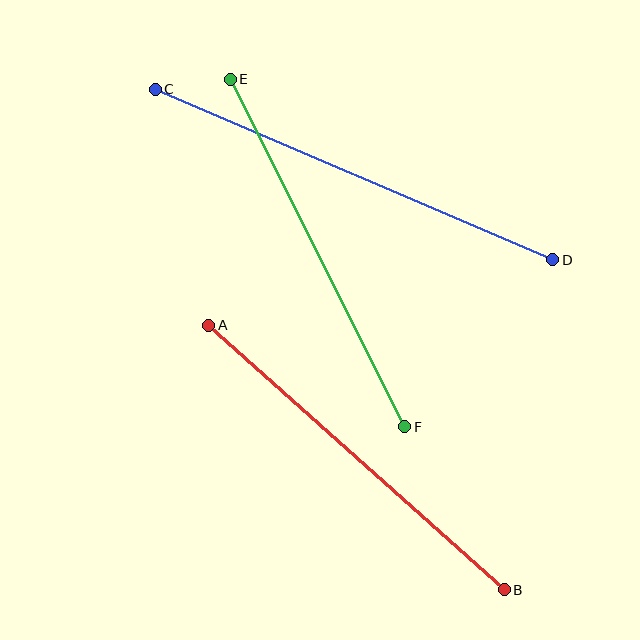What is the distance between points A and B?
The distance is approximately 396 pixels.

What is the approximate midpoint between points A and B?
The midpoint is at approximately (357, 457) pixels.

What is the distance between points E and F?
The distance is approximately 389 pixels.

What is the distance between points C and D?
The distance is approximately 433 pixels.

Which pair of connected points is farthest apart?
Points C and D are farthest apart.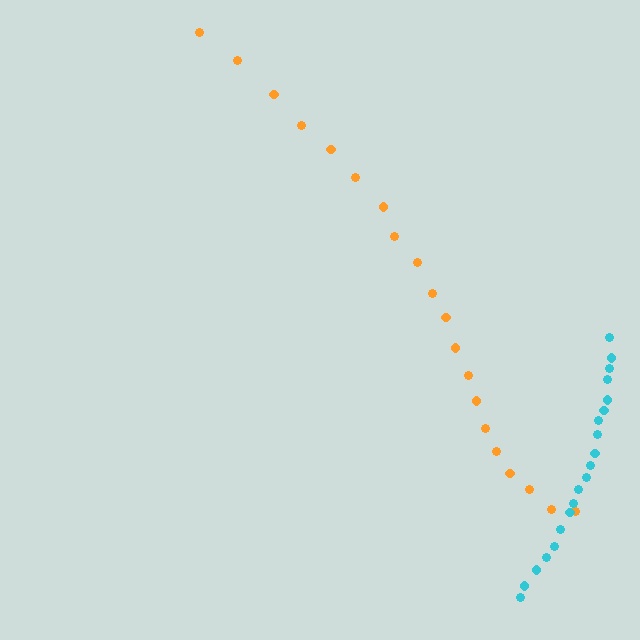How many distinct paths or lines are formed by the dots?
There are 2 distinct paths.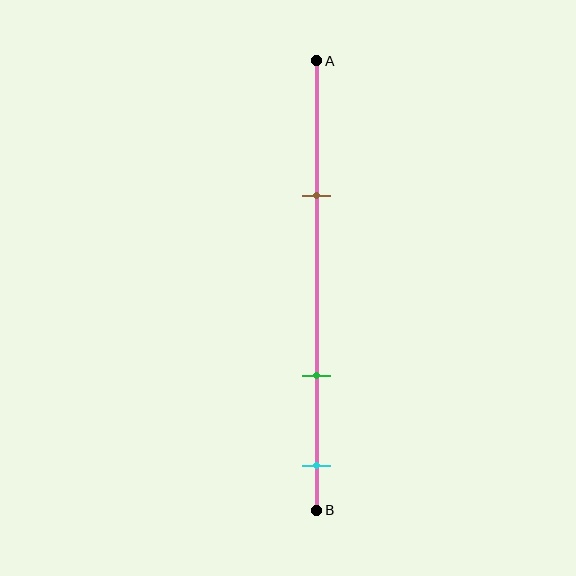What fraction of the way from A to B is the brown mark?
The brown mark is approximately 30% (0.3) of the way from A to B.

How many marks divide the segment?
There are 3 marks dividing the segment.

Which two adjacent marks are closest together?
The green and cyan marks are the closest adjacent pair.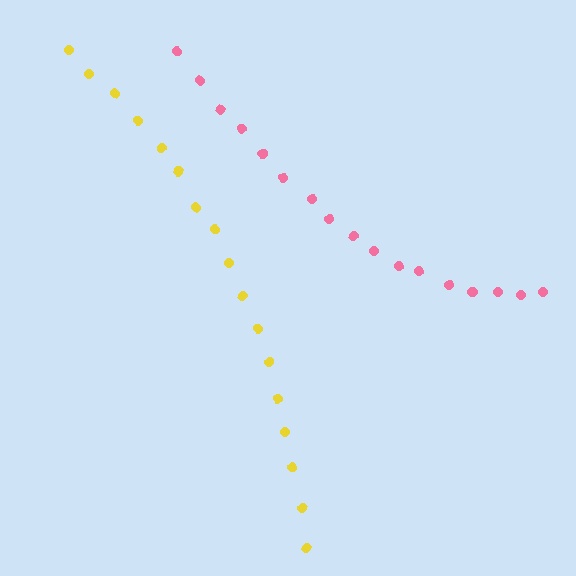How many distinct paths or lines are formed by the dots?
There are 2 distinct paths.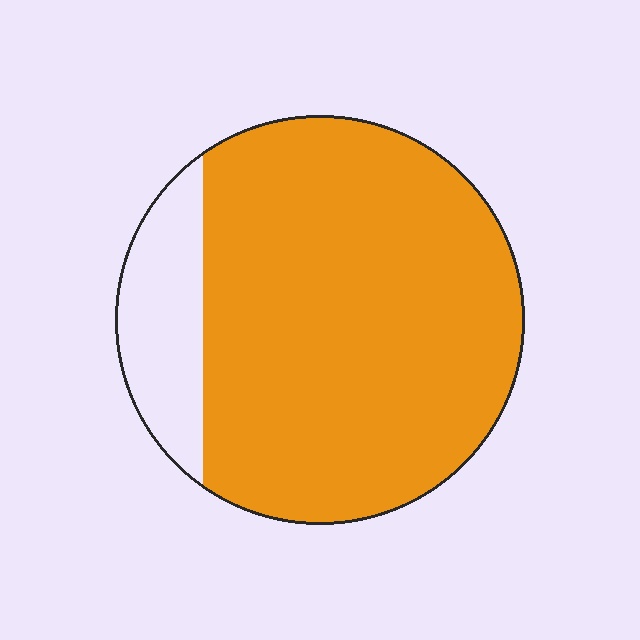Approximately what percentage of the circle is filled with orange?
Approximately 85%.